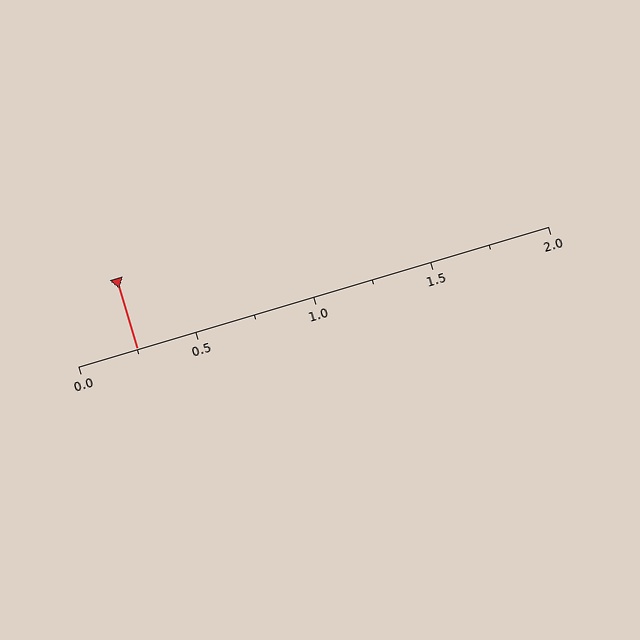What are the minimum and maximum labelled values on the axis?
The axis runs from 0.0 to 2.0.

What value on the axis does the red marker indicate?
The marker indicates approximately 0.25.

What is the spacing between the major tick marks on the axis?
The major ticks are spaced 0.5 apart.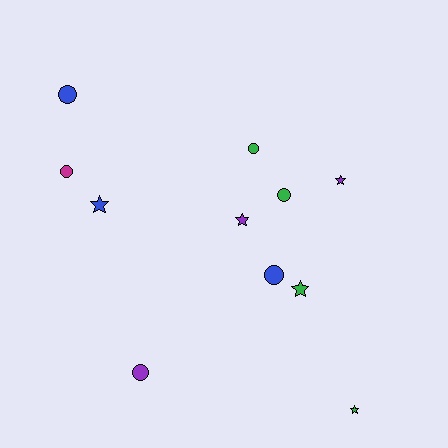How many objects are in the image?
There are 11 objects.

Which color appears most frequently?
Green, with 4 objects.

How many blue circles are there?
There are 2 blue circles.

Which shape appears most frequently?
Circle, with 6 objects.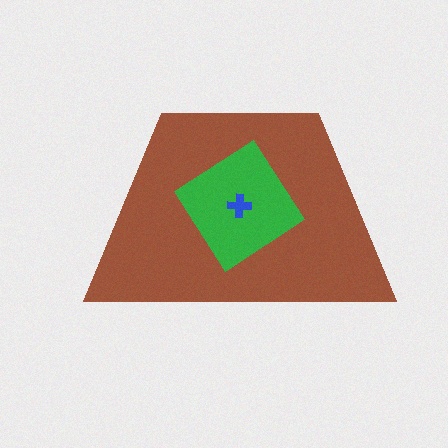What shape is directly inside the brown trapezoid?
The green diamond.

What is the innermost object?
The blue cross.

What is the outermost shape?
The brown trapezoid.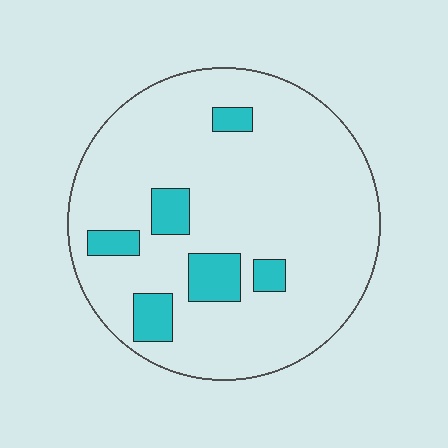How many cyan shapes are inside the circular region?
6.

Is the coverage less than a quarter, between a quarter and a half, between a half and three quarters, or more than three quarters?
Less than a quarter.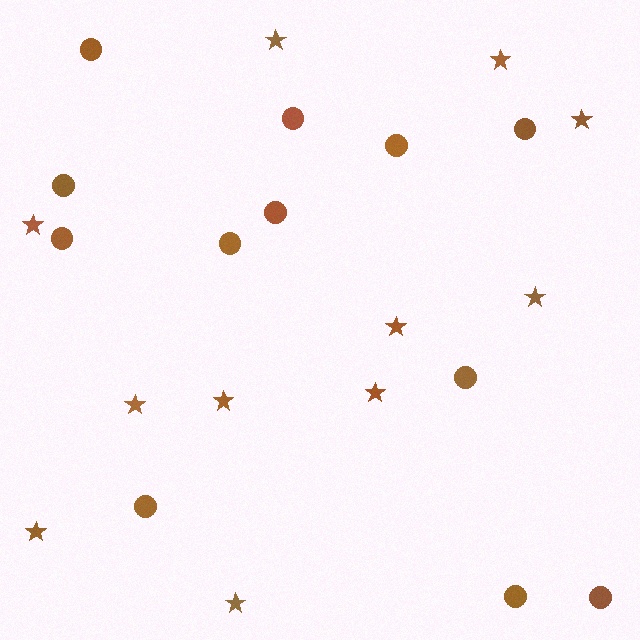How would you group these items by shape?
There are 2 groups: one group of circles (12) and one group of stars (11).